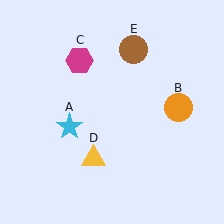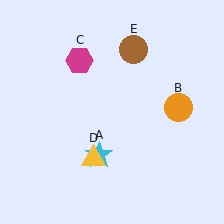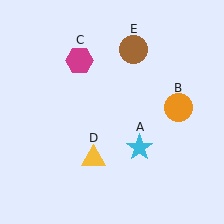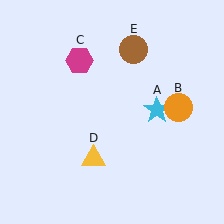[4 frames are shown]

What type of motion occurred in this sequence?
The cyan star (object A) rotated counterclockwise around the center of the scene.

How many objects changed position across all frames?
1 object changed position: cyan star (object A).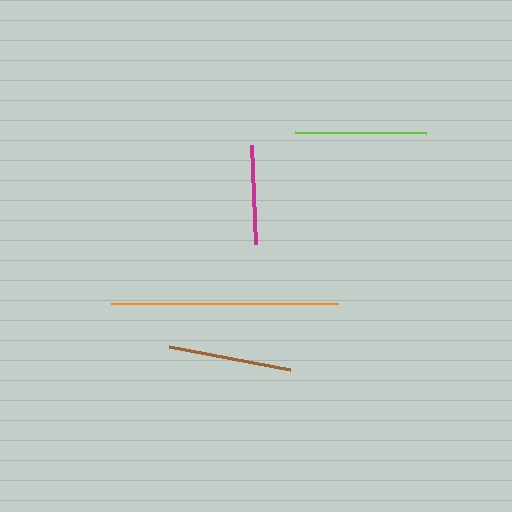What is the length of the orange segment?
The orange segment is approximately 227 pixels long.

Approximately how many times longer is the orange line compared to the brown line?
The orange line is approximately 1.8 times the length of the brown line.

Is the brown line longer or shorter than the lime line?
The lime line is longer than the brown line.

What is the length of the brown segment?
The brown segment is approximately 123 pixels long.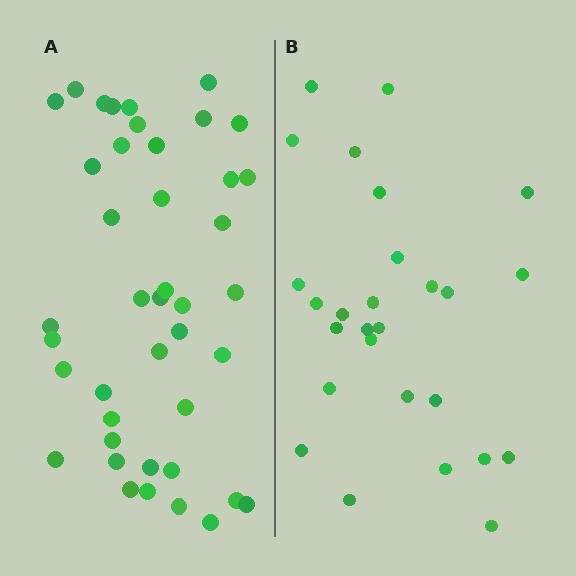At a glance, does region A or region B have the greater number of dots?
Region A (the left region) has more dots.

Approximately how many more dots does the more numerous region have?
Region A has approximately 15 more dots than region B.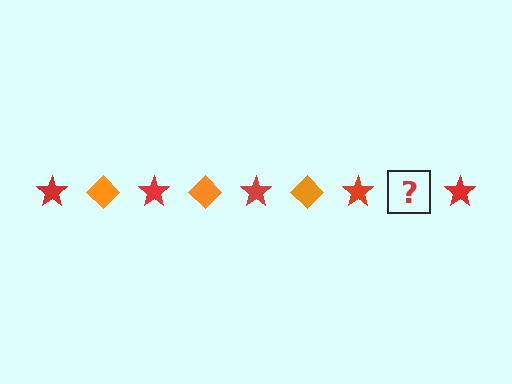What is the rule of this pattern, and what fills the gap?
The rule is that the pattern alternates between red star and orange diamond. The gap should be filled with an orange diamond.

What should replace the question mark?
The question mark should be replaced with an orange diamond.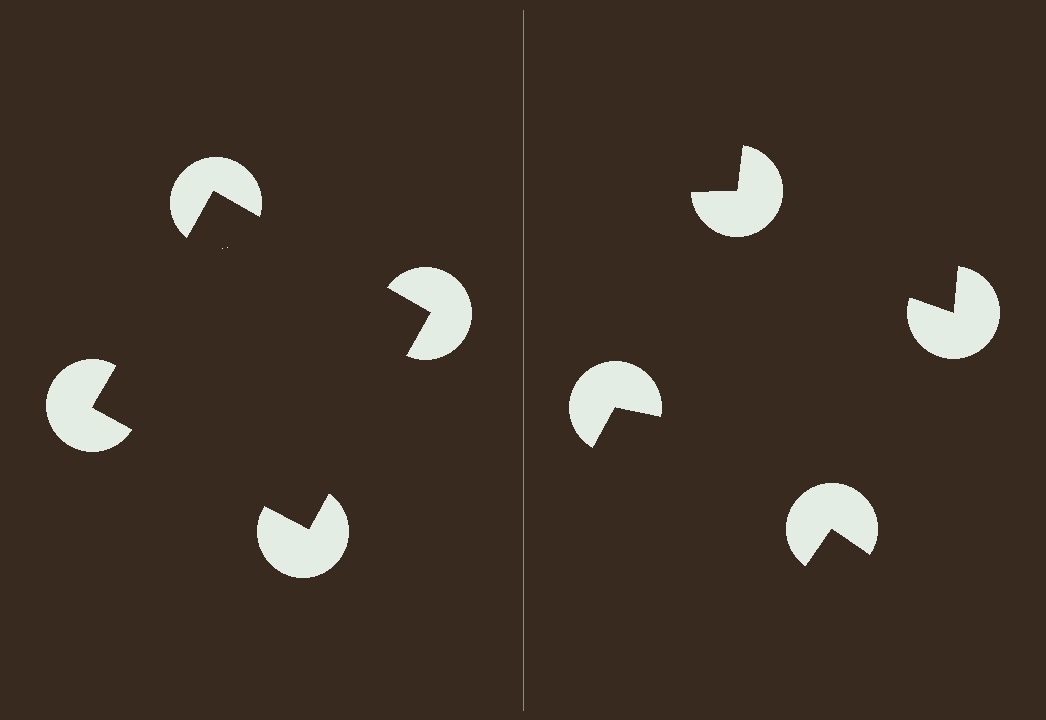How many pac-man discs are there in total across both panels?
8 — 4 on each side.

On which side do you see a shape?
An illusory square appears on the left side. On the right side the wedge cuts are rotated, so no coherent shape forms.